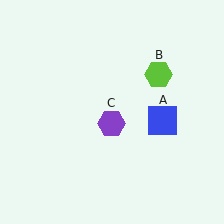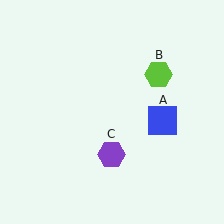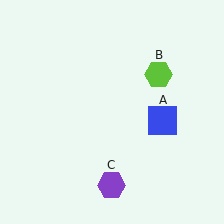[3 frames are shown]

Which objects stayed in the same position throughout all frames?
Blue square (object A) and lime hexagon (object B) remained stationary.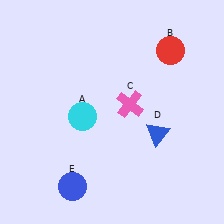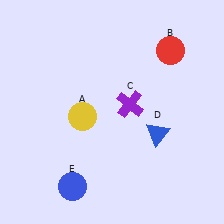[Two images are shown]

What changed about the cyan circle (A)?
In Image 1, A is cyan. In Image 2, it changed to yellow.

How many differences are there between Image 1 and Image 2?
There are 2 differences between the two images.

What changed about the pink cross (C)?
In Image 1, C is pink. In Image 2, it changed to purple.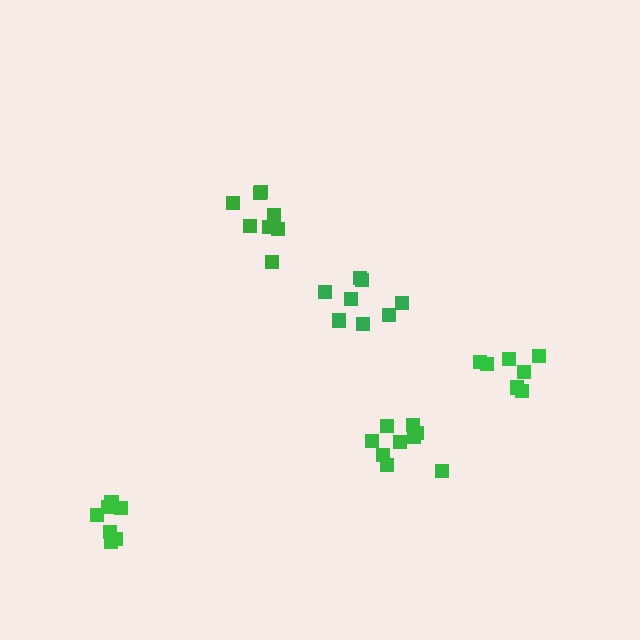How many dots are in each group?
Group 1: 7 dots, Group 2: 8 dots, Group 3: 9 dots, Group 4: 7 dots, Group 5: 9 dots (40 total).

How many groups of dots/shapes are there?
There are 5 groups.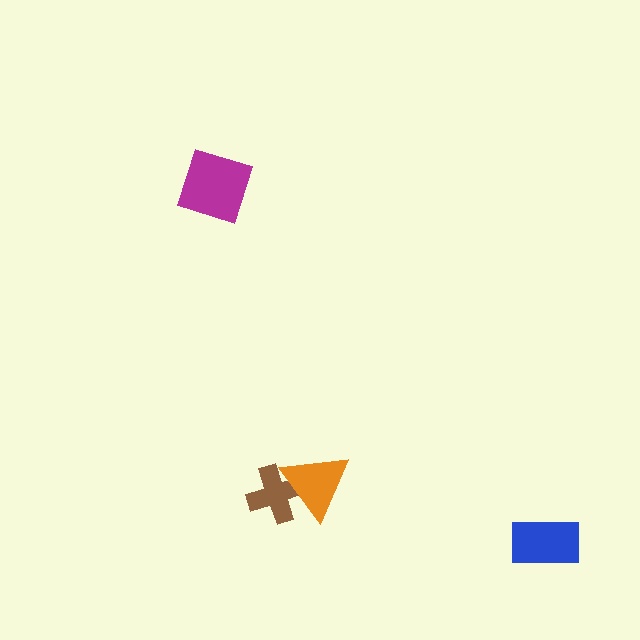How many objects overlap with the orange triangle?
1 object overlaps with the orange triangle.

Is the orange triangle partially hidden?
No, no other shape covers it.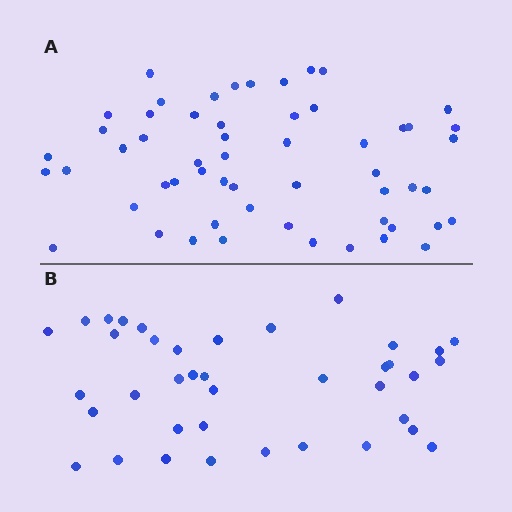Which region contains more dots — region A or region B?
Region A (the top region) has more dots.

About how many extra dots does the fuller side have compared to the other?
Region A has approximately 15 more dots than region B.